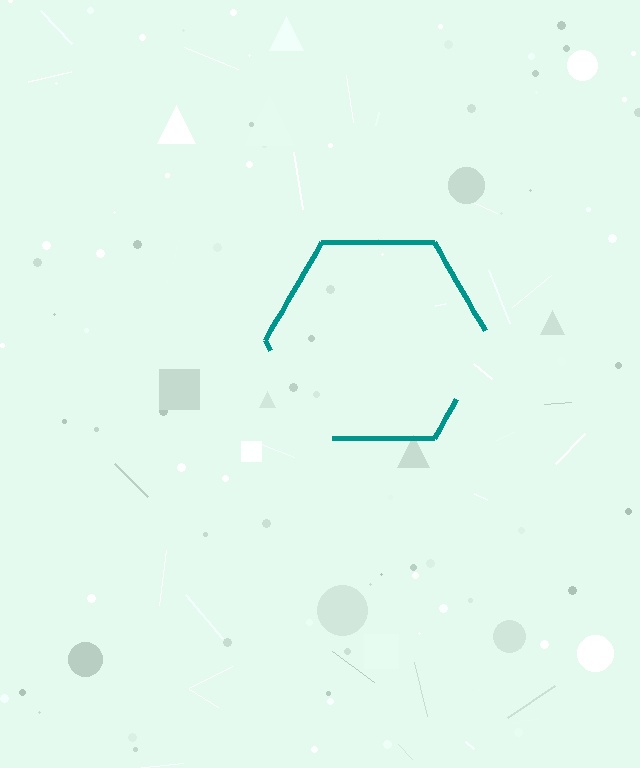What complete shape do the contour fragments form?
The contour fragments form a hexagon.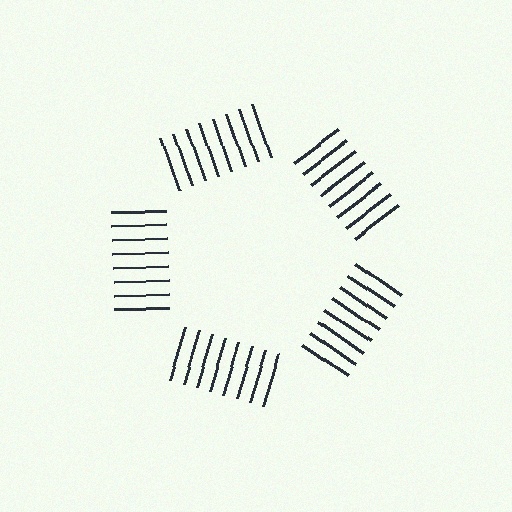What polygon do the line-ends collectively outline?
An illusory pentagon — the line segments terminate on its edges but no continuous stroke is drawn.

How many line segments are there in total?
40 — 8 along each of the 5 edges.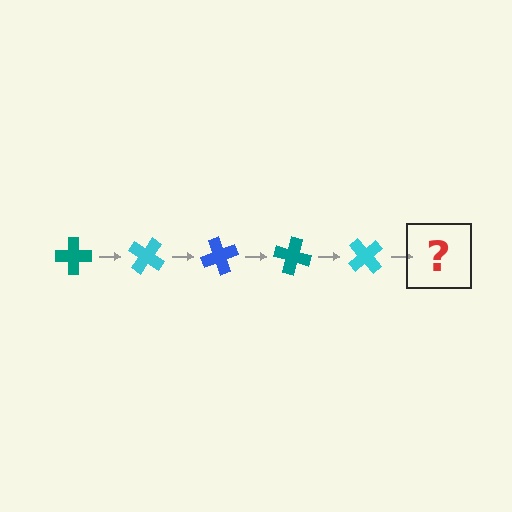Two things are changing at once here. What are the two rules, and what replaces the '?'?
The two rules are that it rotates 35 degrees each step and the color cycles through teal, cyan, and blue. The '?' should be a blue cross, rotated 175 degrees from the start.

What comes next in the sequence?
The next element should be a blue cross, rotated 175 degrees from the start.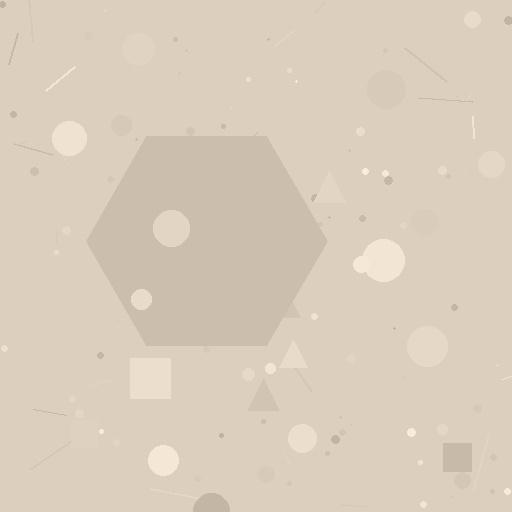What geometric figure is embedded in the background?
A hexagon is embedded in the background.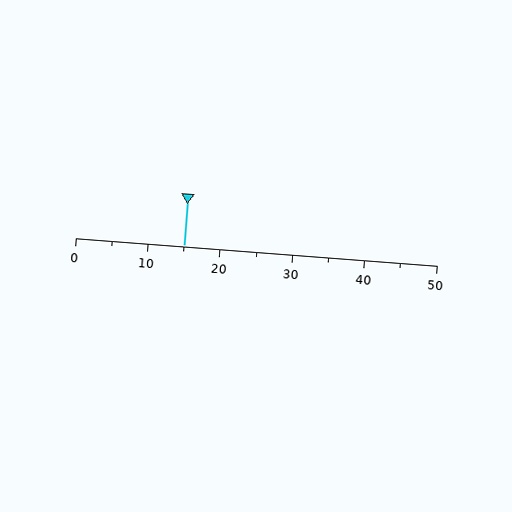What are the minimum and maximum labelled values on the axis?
The axis runs from 0 to 50.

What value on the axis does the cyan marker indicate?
The marker indicates approximately 15.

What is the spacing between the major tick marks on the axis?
The major ticks are spaced 10 apart.